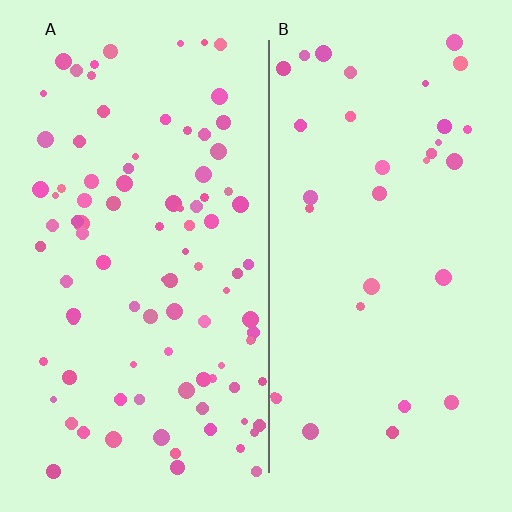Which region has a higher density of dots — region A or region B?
A (the left).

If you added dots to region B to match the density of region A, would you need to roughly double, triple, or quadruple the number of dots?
Approximately triple.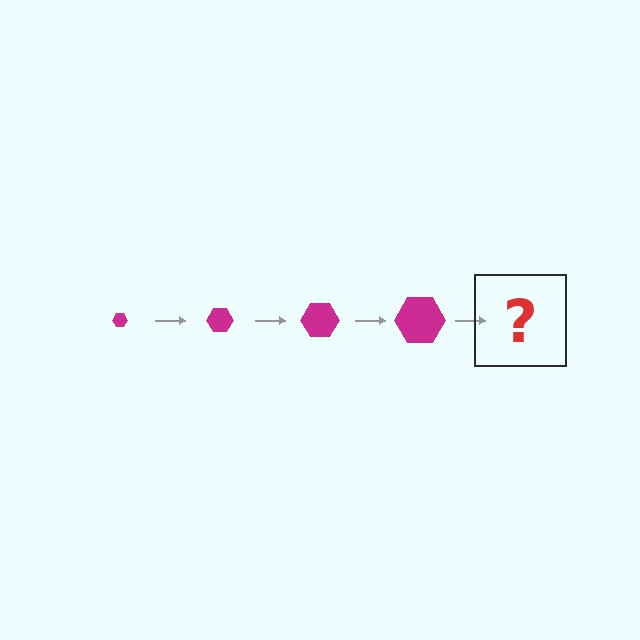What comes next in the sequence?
The next element should be a magenta hexagon, larger than the previous one.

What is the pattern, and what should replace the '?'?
The pattern is that the hexagon gets progressively larger each step. The '?' should be a magenta hexagon, larger than the previous one.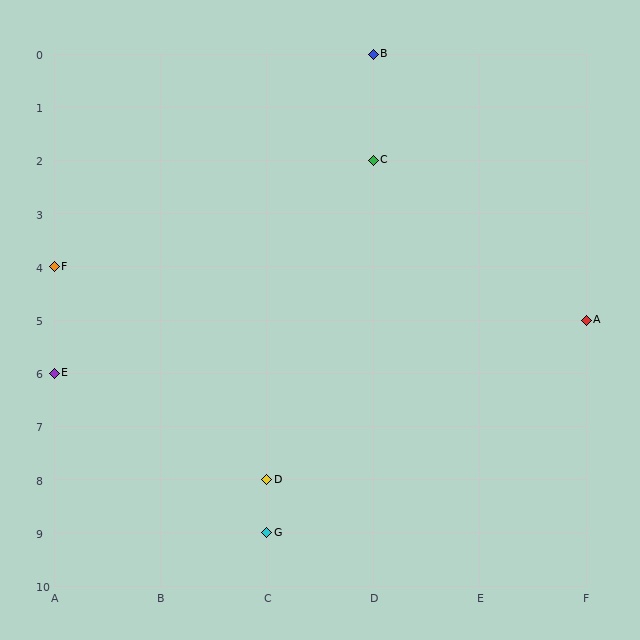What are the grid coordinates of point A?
Point A is at grid coordinates (F, 5).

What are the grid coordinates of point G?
Point G is at grid coordinates (C, 9).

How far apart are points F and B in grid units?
Points F and B are 3 columns and 4 rows apart (about 5.0 grid units diagonally).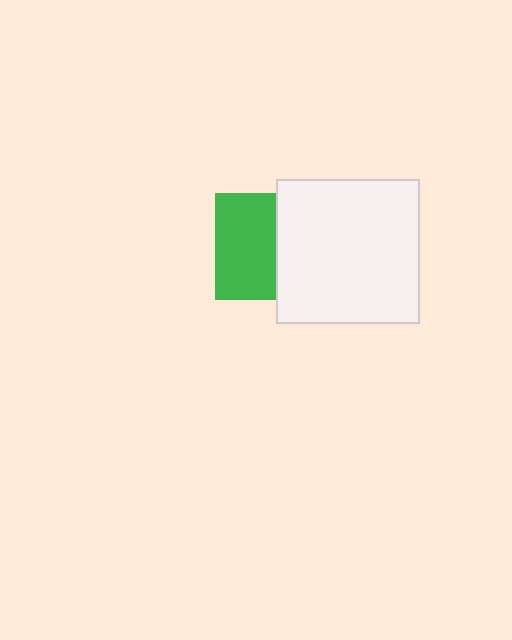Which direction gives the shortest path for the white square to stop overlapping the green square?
Moving right gives the shortest separation.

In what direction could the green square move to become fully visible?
The green square could move left. That would shift it out from behind the white square entirely.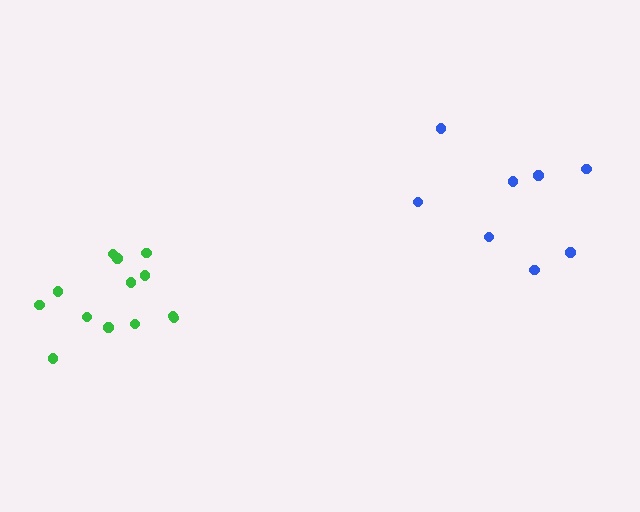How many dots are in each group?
Group 1: 13 dots, Group 2: 8 dots (21 total).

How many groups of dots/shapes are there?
There are 2 groups.